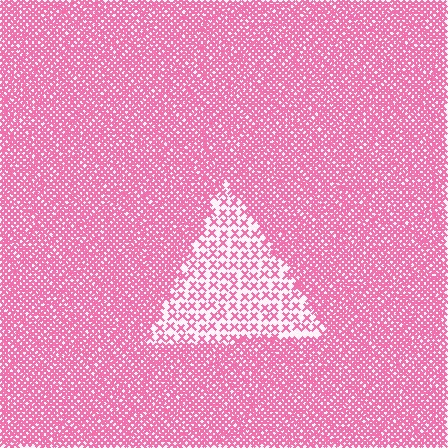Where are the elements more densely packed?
The elements are more densely packed outside the triangle boundary.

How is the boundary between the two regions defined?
The boundary is defined by a change in element density (approximately 3.0x ratio). All elements are the same color, size, and shape.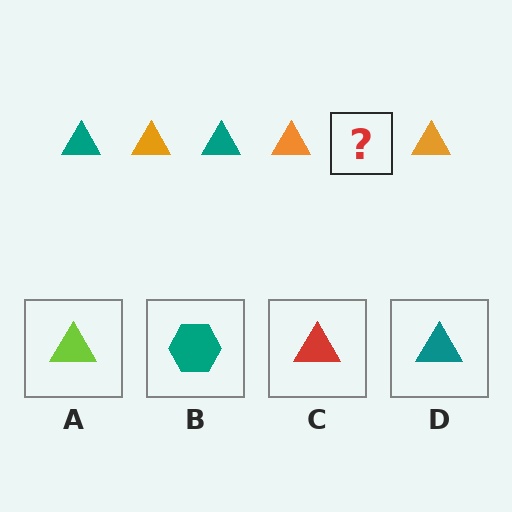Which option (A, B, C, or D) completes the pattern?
D.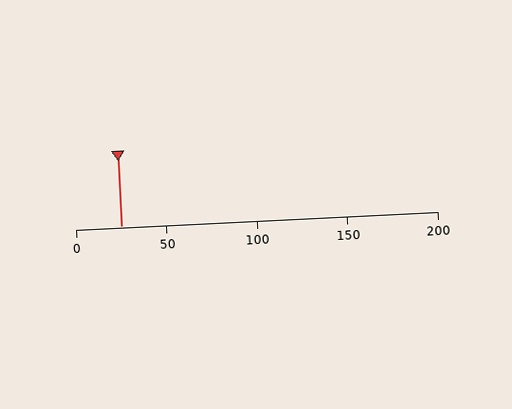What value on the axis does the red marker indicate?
The marker indicates approximately 25.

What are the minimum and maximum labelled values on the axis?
The axis runs from 0 to 200.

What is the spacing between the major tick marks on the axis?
The major ticks are spaced 50 apart.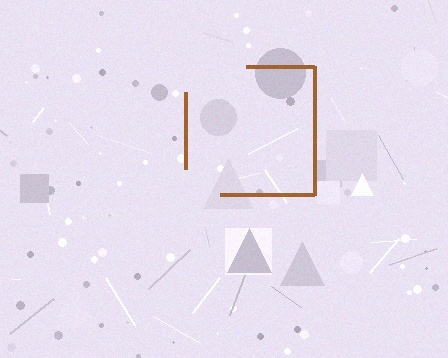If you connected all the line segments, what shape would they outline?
They would outline a square.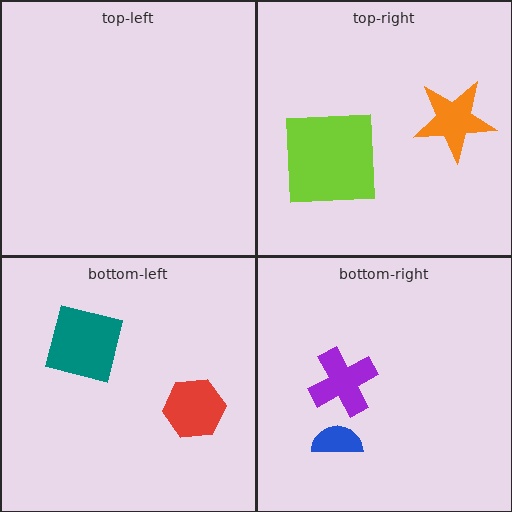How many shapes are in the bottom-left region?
2.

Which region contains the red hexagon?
The bottom-left region.